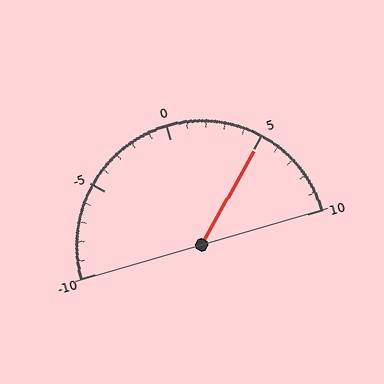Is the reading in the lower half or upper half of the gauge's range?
The reading is in the upper half of the range (-10 to 10).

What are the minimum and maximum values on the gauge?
The gauge ranges from -10 to 10.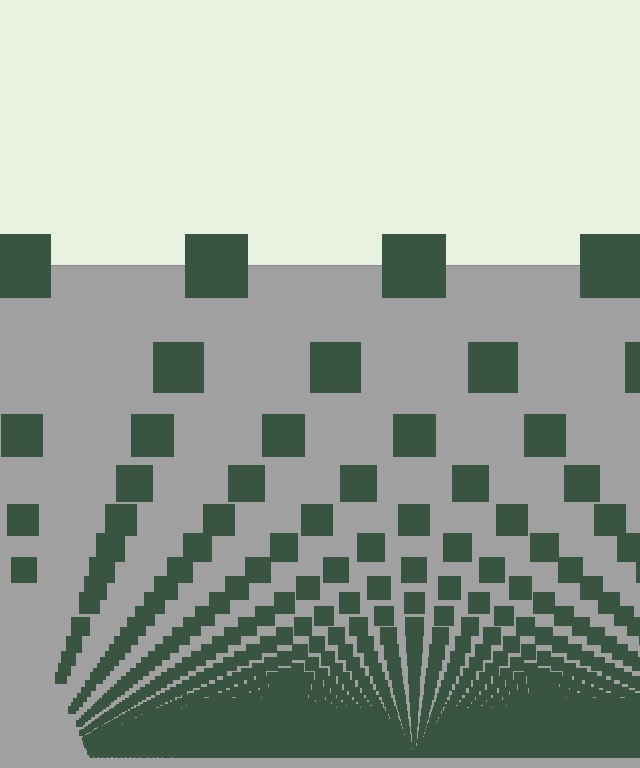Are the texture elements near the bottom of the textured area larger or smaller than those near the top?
Smaller. The gradient is inverted — elements near the bottom are smaller and denser.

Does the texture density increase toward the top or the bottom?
Density increases toward the bottom.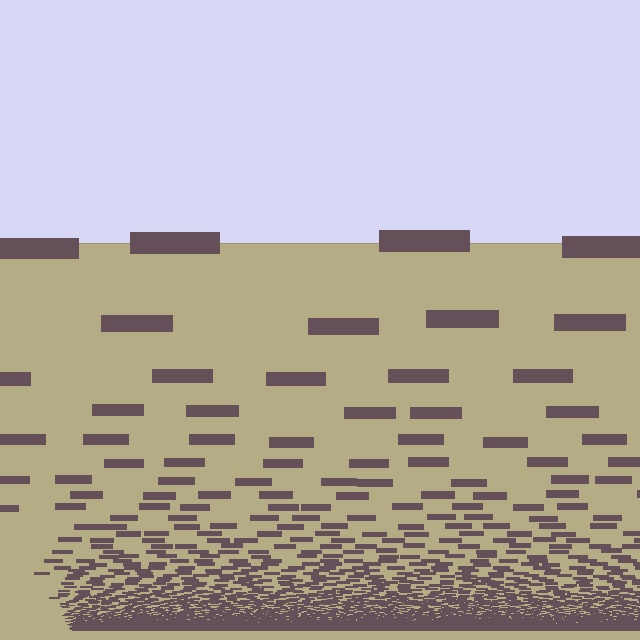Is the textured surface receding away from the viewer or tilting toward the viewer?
The surface appears to tilt toward the viewer. Texture elements get larger and sparser toward the top.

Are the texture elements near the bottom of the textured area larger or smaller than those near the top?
Smaller. The gradient is inverted — elements near the bottom are smaller and denser.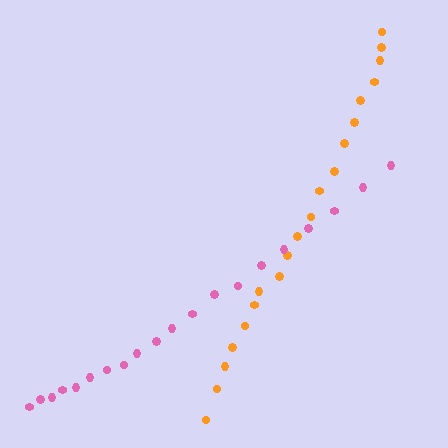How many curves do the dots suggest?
There are 2 distinct paths.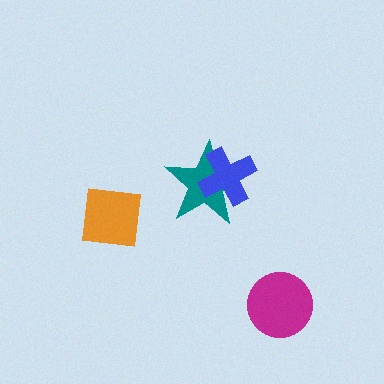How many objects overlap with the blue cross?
1 object overlaps with the blue cross.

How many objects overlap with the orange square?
0 objects overlap with the orange square.